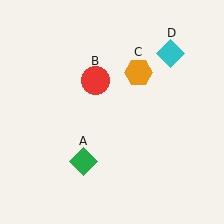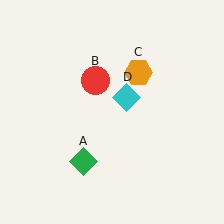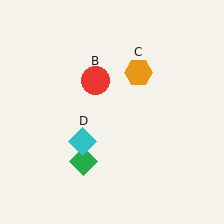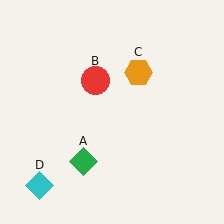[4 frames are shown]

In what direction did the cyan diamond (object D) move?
The cyan diamond (object D) moved down and to the left.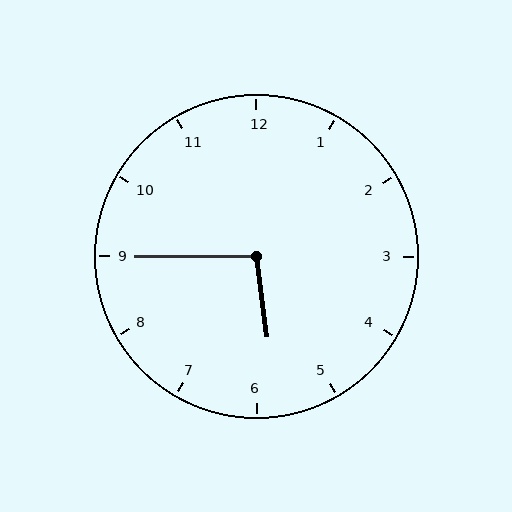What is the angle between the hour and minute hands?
Approximately 98 degrees.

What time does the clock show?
5:45.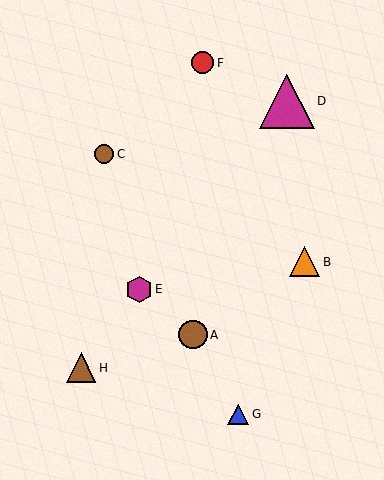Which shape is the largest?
The magenta triangle (labeled D) is the largest.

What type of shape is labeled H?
Shape H is a brown triangle.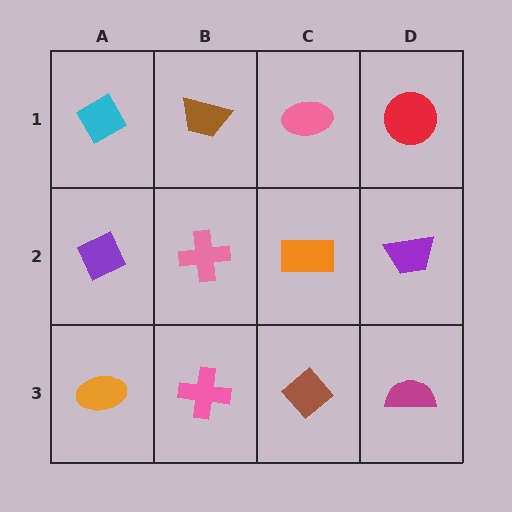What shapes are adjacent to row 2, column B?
A brown trapezoid (row 1, column B), a pink cross (row 3, column B), a purple diamond (row 2, column A), an orange rectangle (row 2, column C).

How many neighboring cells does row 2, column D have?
3.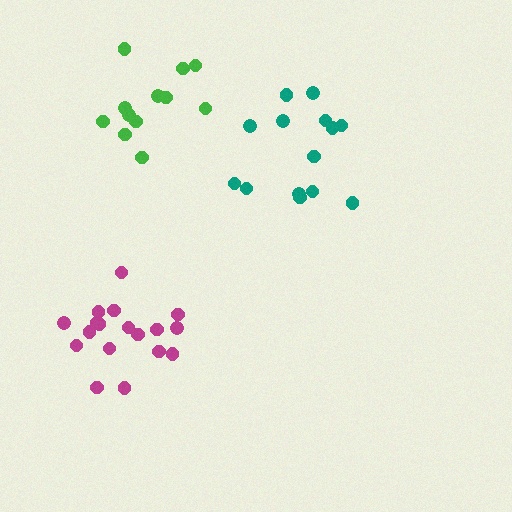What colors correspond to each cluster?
The clusters are colored: magenta, teal, green.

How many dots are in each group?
Group 1: 18 dots, Group 2: 14 dots, Group 3: 12 dots (44 total).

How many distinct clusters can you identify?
There are 3 distinct clusters.